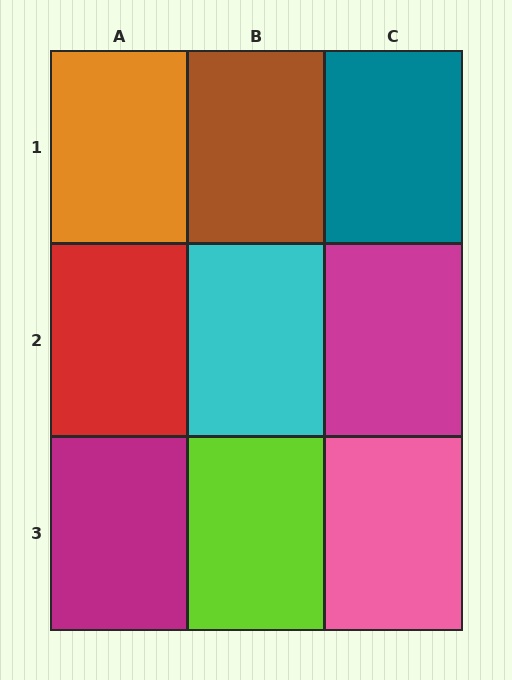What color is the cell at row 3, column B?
Lime.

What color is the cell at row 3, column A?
Magenta.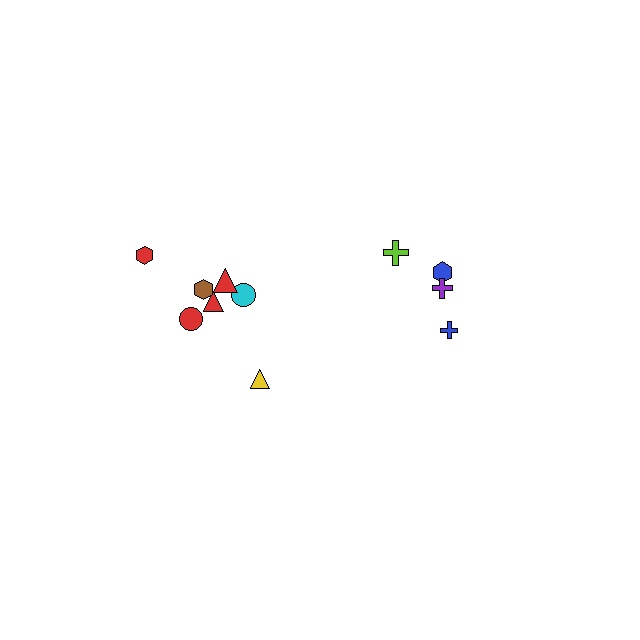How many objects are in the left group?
There are 7 objects.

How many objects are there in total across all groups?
There are 11 objects.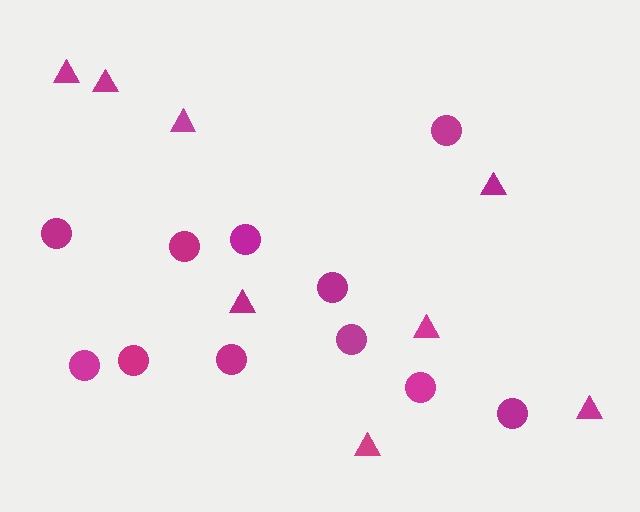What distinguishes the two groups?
There are 2 groups: one group of triangles (8) and one group of circles (11).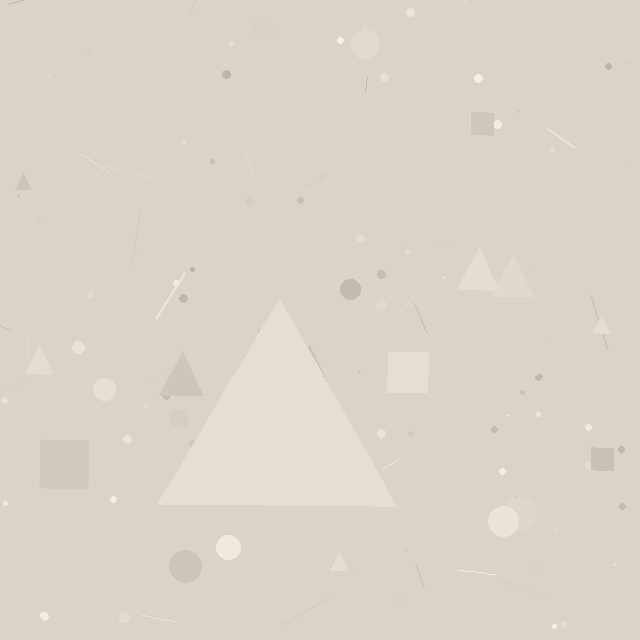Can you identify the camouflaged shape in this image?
The camouflaged shape is a triangle.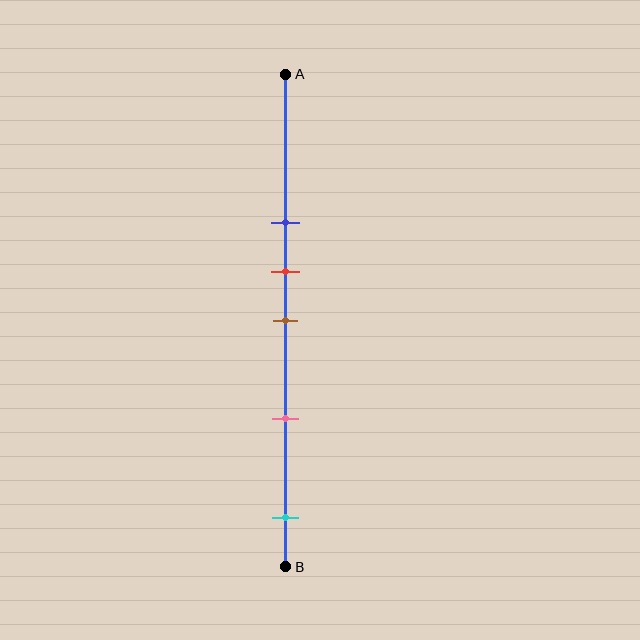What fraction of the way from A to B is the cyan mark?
The cyan mark is approximately 90% (0.9) of the way from A to B.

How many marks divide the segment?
There are 5 marks dividing the segment.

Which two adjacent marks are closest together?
The red and brown marks are the closest adjacent pair.